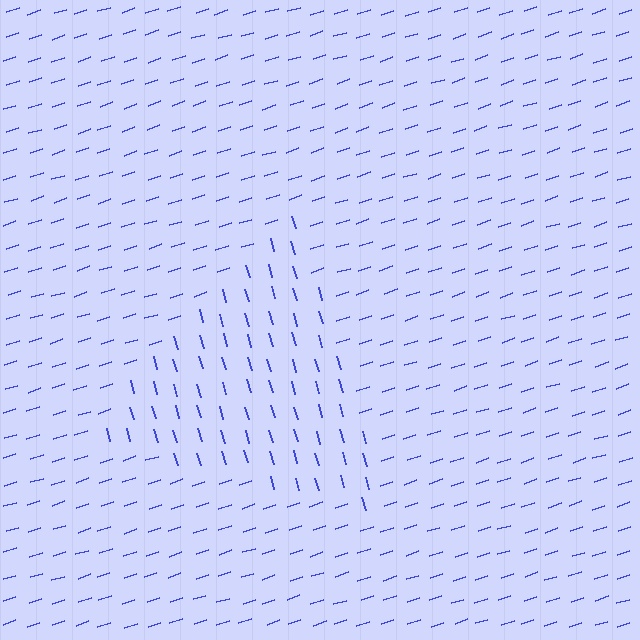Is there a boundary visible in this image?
Yes, there is a texture boundary formed by a change in line orientation.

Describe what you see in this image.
The image is filled with small blue line segments. A triangle region in the image has lines oriented differently from the surrounding lines, creating a visible texture boundary.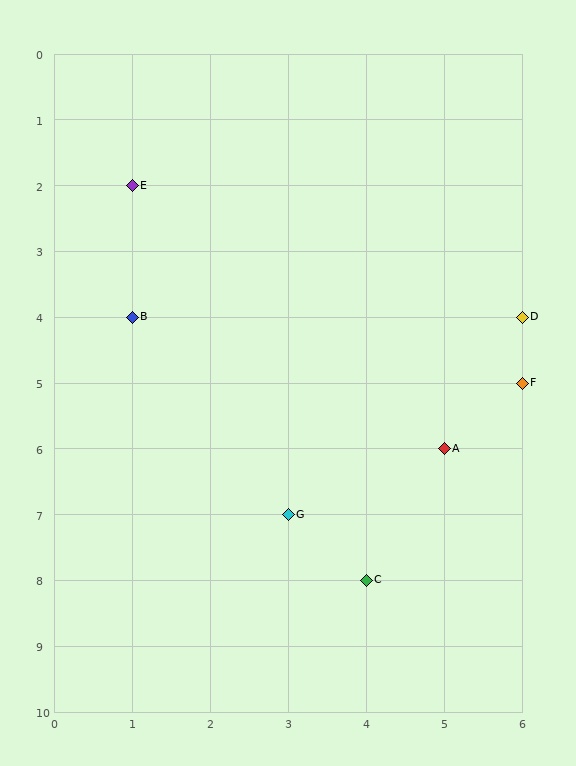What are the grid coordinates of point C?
Point C is at grid coordinates (4, 8).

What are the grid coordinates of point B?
Point B is at grid coordinates (1, 4).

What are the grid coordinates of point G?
Point G is at grid coordinates (3, 7).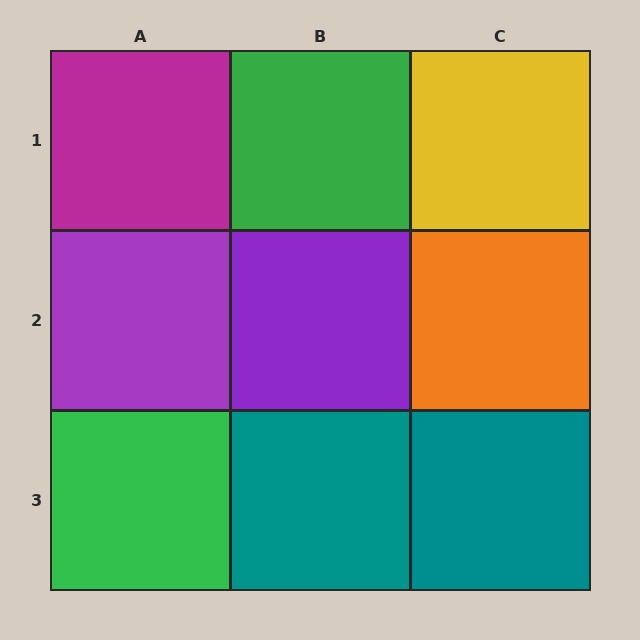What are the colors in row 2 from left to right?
Purple, purple, orange.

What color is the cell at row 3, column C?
Teal.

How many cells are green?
2 cells are green.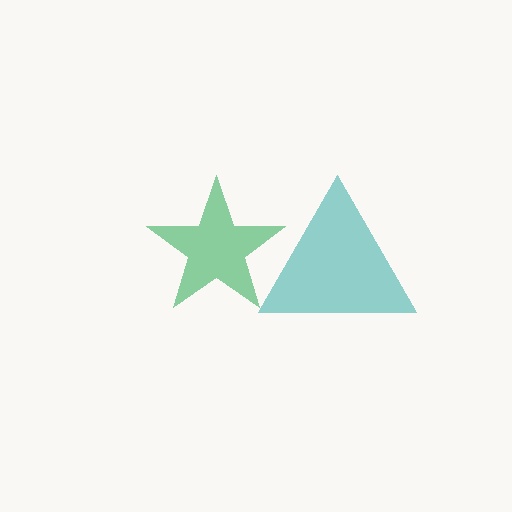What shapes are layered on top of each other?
The layered shapes are: a green star, a teal triangle.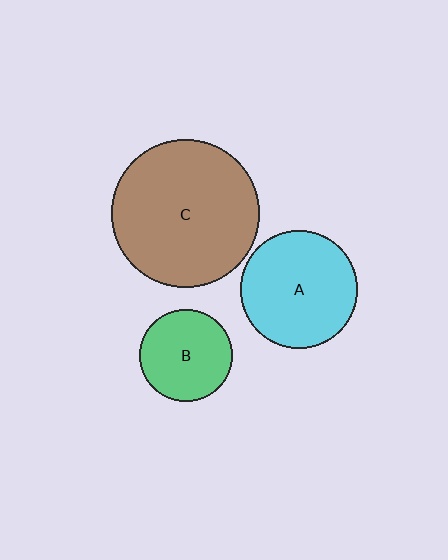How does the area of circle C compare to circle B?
Approximately 2.5 times.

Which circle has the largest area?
Circle C (brown).